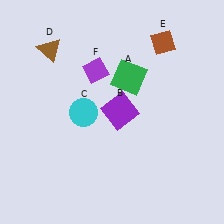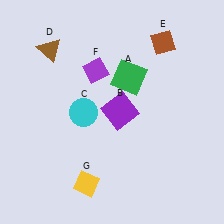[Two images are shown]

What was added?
A yellow diamond (G) was added in Image 2.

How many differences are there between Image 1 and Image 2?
There is 1 difference between the two images.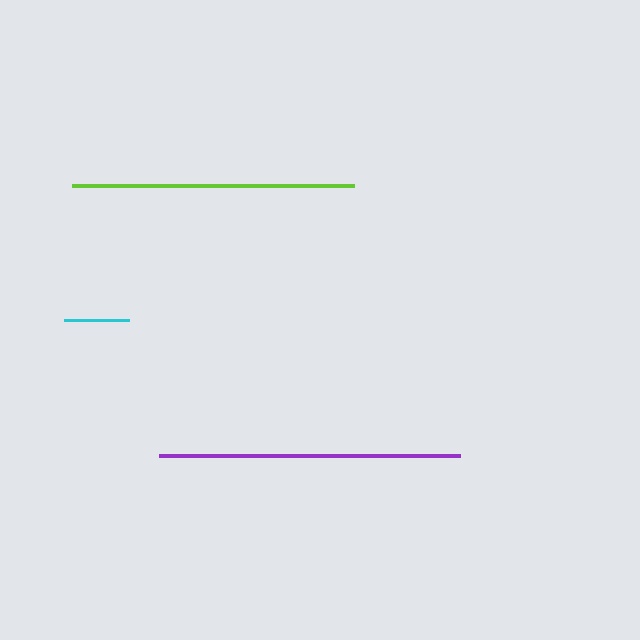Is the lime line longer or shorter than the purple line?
The purple line is longer than the lime line.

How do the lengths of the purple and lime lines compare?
The purple and lime lines are approximately the same length.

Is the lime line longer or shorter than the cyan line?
The lime line is longer than the cyan line.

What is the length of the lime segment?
The lime segment is approximately 281 pixels long.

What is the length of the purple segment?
The purple segment is approximately 301 pixels long.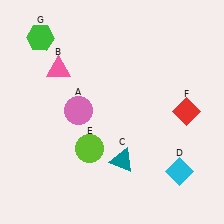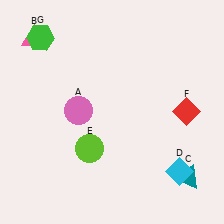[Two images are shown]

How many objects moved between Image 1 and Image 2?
2 objects moved between the two images.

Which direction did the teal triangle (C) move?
The teal triangle (C) moved right.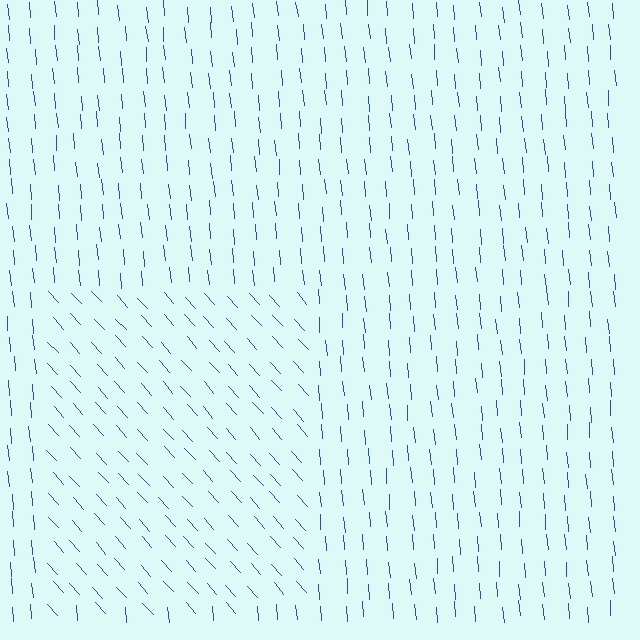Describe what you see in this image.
The image is filled with small blue line segments. A rectangle region in the image has lines oriented differently from the surrounding lines, creating a visible texture boundary.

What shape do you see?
I see a rectangle.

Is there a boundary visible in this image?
Yes, there is a texture boundary formed by a change in line orientation.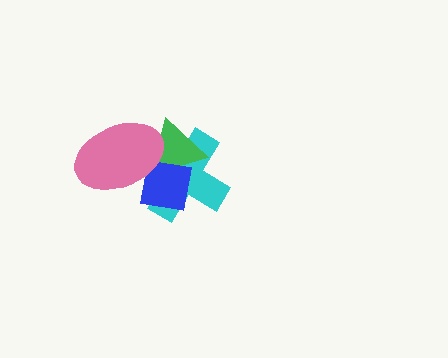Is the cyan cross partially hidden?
Yes, it is partially covered by another shape.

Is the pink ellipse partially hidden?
No, no other shape covers it.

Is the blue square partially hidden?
Yes, it is partially covered by another shape.